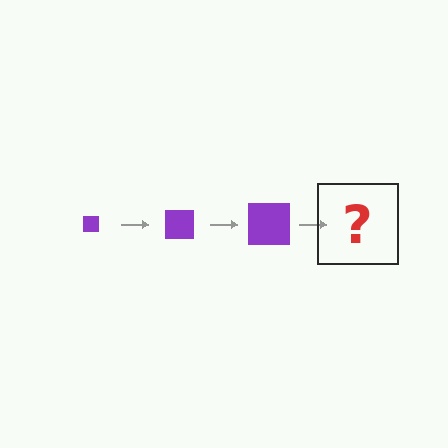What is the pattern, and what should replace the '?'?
The pattern is that the square gets progressively larger each step. The '?' should be a purple square, larger than the previous one.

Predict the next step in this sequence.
The next step is a purple square, larger than the previous one.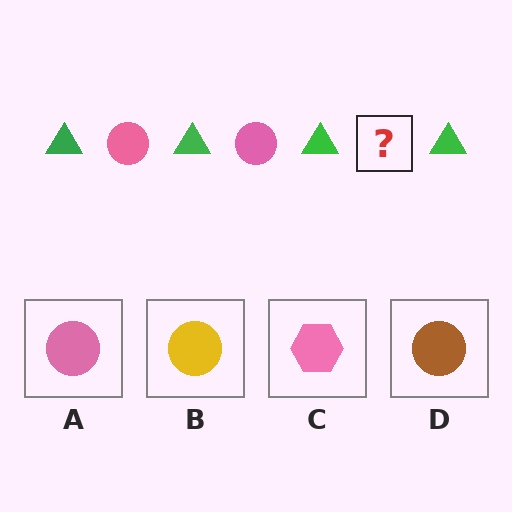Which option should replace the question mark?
Option A.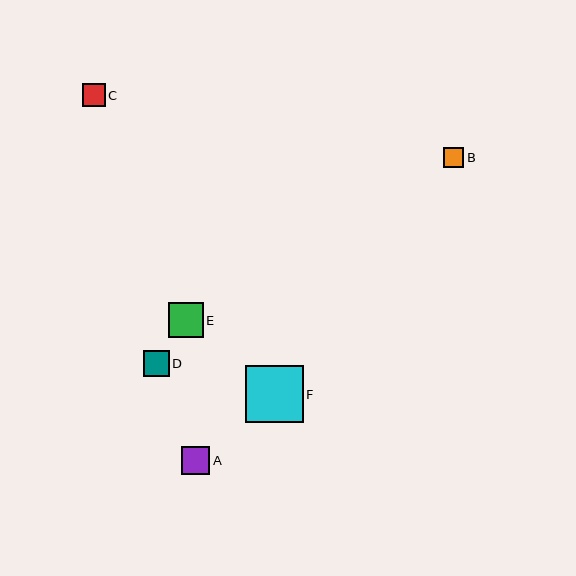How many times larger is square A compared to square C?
Square A is approximately 1.2 times the size of square C.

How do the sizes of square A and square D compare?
Square A and square D are approximately the same size.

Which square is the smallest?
Square B is the smallest with a size of approximately 20 pixels.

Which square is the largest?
Square F is the largest with a size of approximately 57 pixels.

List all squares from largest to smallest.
From largest to smallest: F, E, A, D, C, B.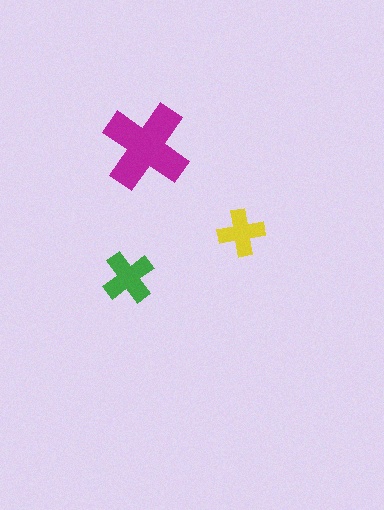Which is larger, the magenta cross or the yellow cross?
The magenta one.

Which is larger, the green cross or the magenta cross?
The magenta one.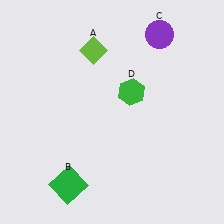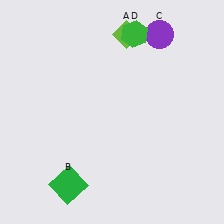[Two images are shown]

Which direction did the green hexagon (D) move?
The green hexagon (D) moved up.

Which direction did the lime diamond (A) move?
The lime diamond (A) moved right.